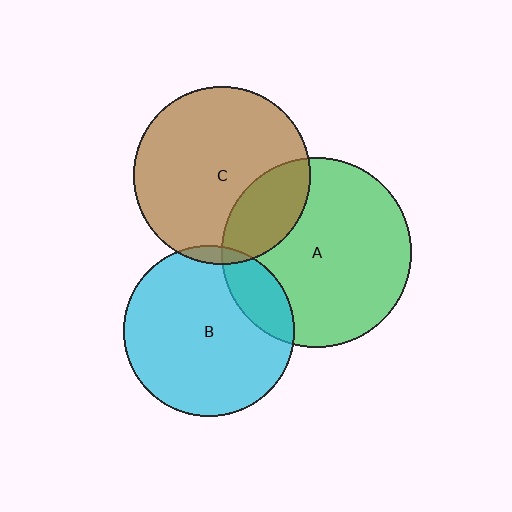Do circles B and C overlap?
Yes.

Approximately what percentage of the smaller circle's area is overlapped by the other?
Approximately 5%.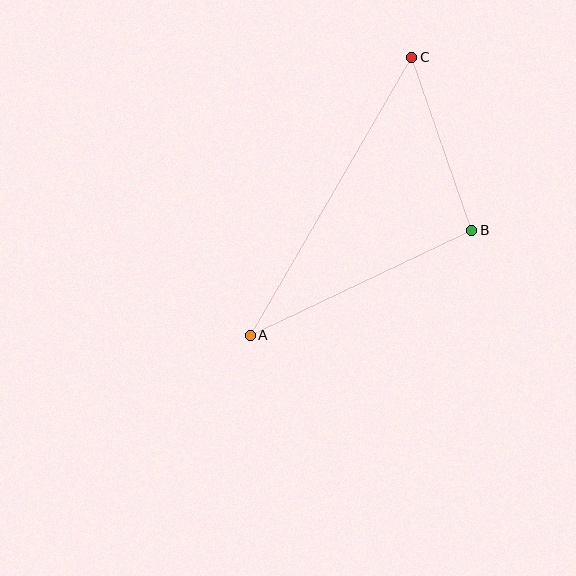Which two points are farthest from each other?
Points A and C are farthest from each other.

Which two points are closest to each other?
Points B and C are closest to each other.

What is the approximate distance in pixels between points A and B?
The distance between A and B is approximately 245 pixels.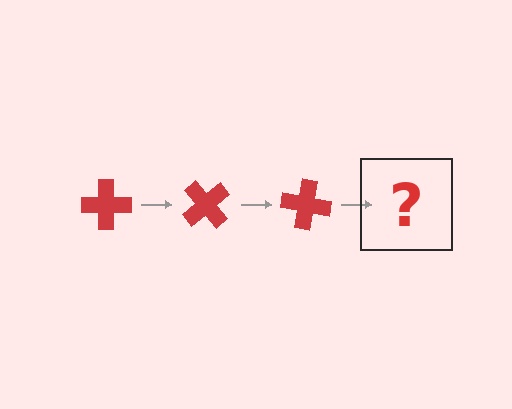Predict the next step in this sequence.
The next step is a red cross rotated 150 degrees.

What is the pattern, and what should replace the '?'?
The pattern is that the cross rotates 50 degrees each step. The '?' should be a red cross rotated 150 degrees.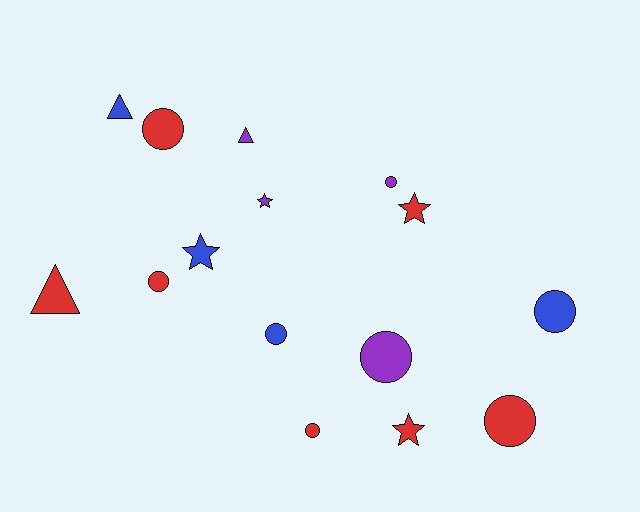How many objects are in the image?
There are 15 objects.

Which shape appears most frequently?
Circle, with 8 objects.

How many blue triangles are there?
There is 1 blue triangle.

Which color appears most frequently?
Red, with 7 objects.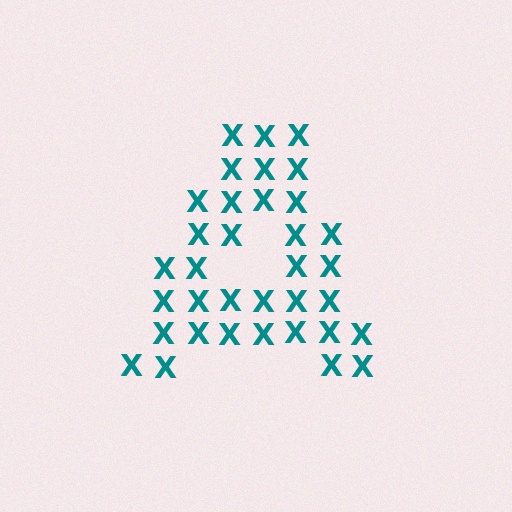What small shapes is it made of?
It is made of small letter X's.